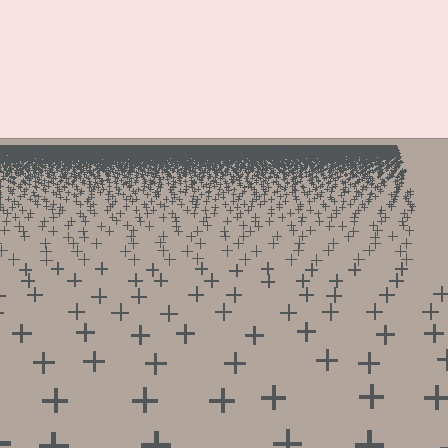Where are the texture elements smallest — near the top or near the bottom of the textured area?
Near the top.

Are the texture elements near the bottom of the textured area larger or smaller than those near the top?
Larger. Near the bottom, elements are closer to the viewer and appear at a bigger on-screen size.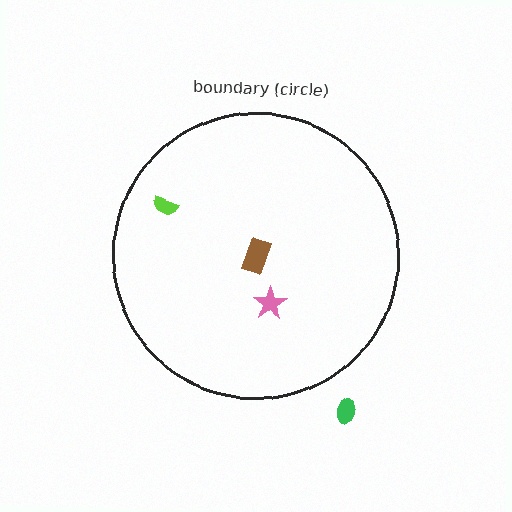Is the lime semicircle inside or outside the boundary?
Inside.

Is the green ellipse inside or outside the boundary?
Outside.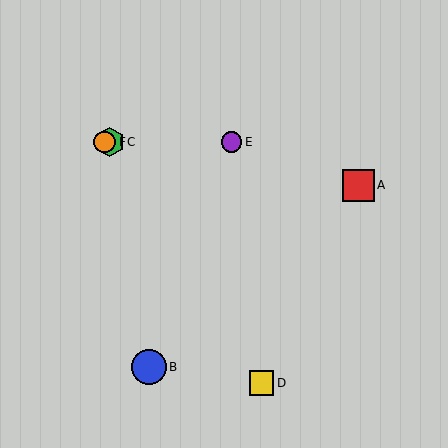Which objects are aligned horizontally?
Objects C, E, F are aligned horizontally.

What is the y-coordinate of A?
Object A is at y≈185.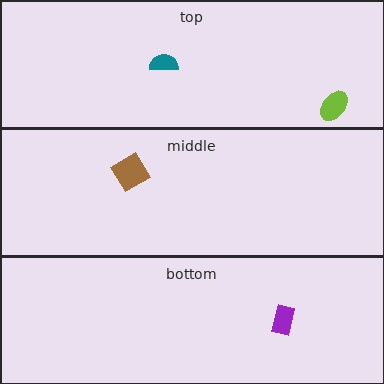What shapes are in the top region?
The teal semicircle, the lime ellipse.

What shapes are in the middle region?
The brown diamond.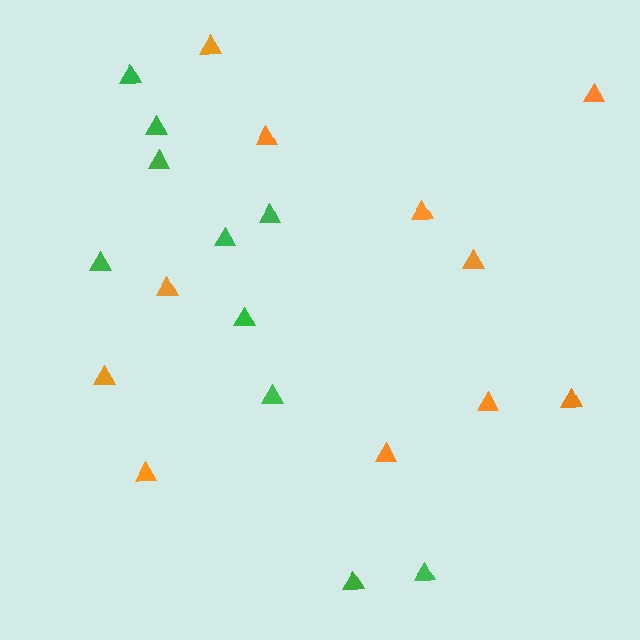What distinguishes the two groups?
There are 2 groups: one group of orange triangles (11) and one group of green triangles (10).